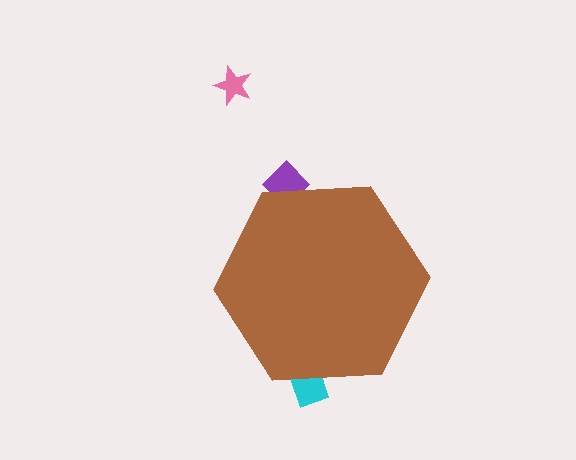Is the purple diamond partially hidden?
Yes, the purple diamond is partially hidden behind the brown hexagon.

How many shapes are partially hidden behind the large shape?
2 shapes are partially hidden.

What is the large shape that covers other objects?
A brown hexagon.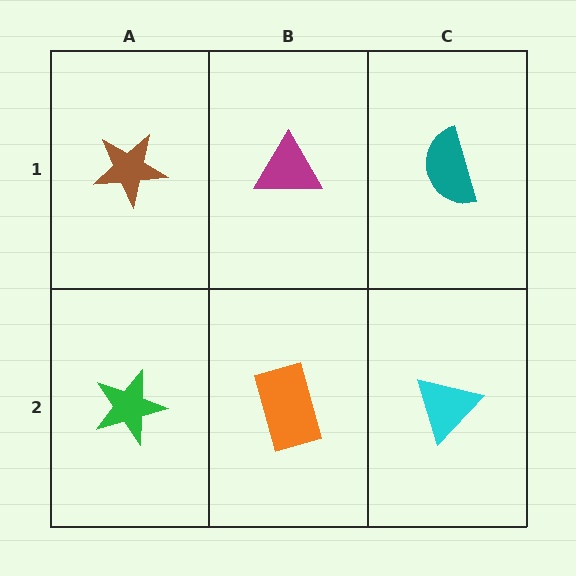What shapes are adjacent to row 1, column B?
An orange rectangle (row 2, column B), a brown star (row 1, column A), a teal semicircle (row 1, column C).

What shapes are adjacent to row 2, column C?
A teal semicircle (row 1, column C), an orange rectangle (row 2, column B).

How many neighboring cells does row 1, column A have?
2.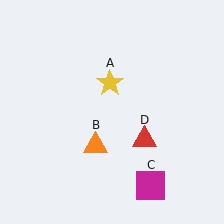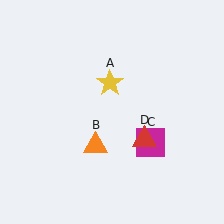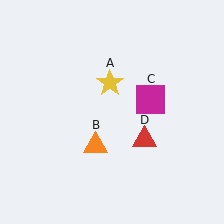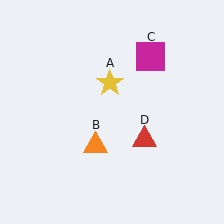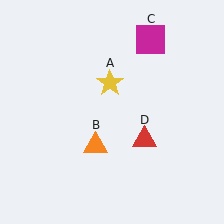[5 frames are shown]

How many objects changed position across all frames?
1 object changed position: magenta square (object C).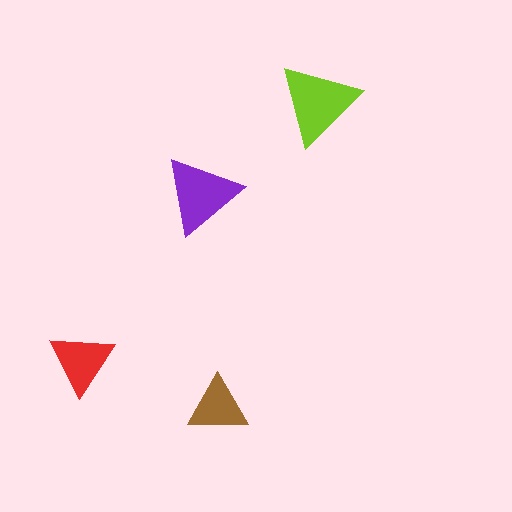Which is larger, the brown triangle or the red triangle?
The red one.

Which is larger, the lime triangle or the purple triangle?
The lime one.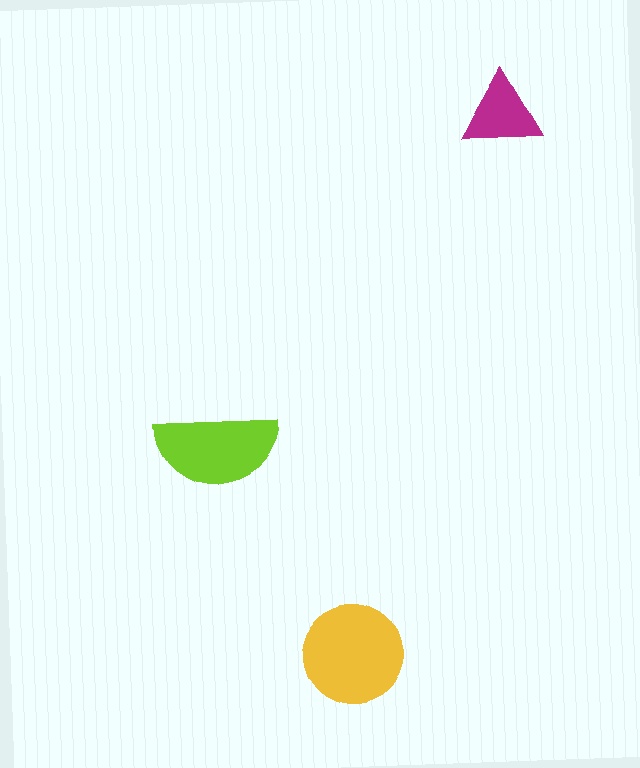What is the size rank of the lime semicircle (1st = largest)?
2nd.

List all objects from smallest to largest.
The magenta triangle, the lime semicircle, the yellow circle.